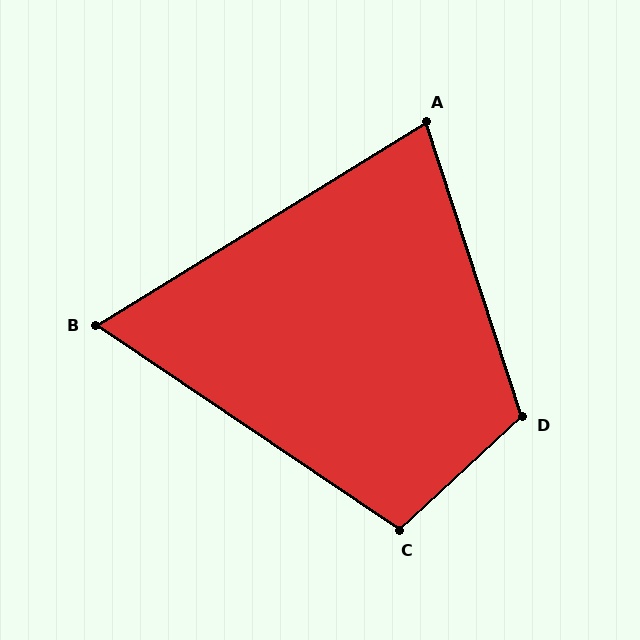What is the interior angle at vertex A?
Approximately 77 degrees (acute).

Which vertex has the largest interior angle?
D, at approximately 114 degrees.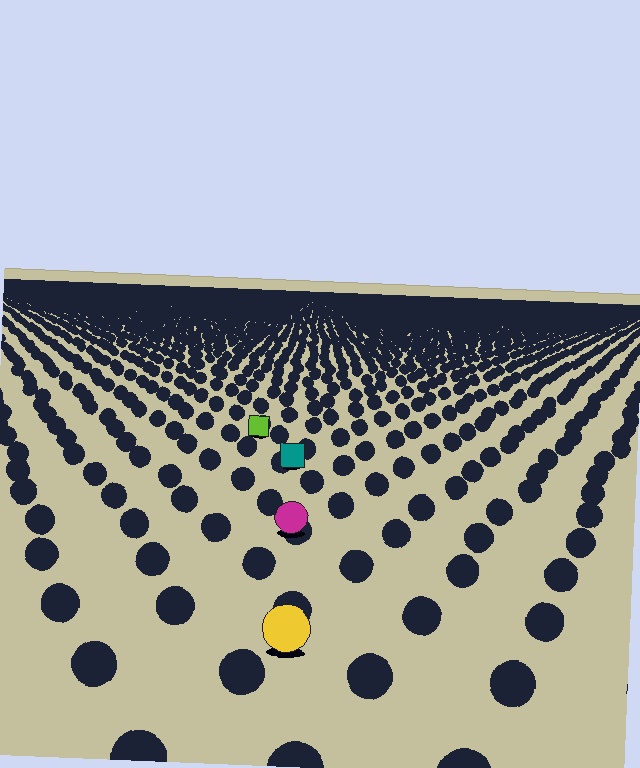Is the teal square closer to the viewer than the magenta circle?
No. The magenta circle is closer — you can tell from the texture gradient: the ground texture is coarser near it.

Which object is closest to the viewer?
The yellow circle is closest. The texture marks near it are larger and more spread out.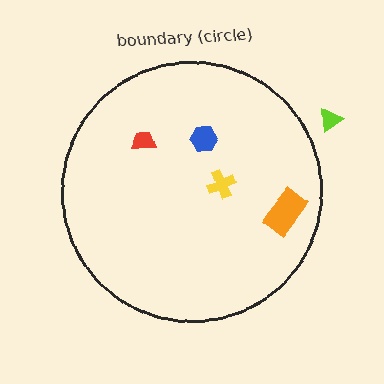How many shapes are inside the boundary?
4 inside, 1 outside.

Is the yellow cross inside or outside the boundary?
Inside.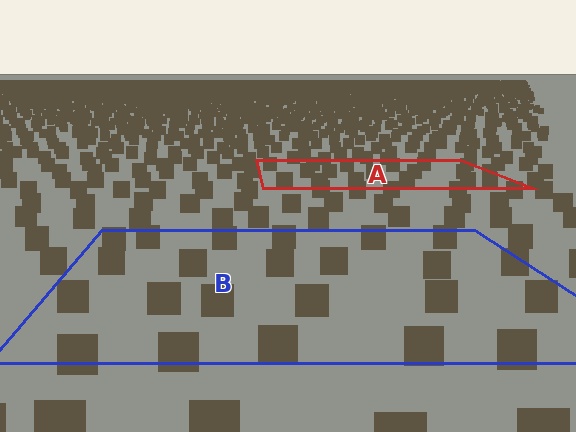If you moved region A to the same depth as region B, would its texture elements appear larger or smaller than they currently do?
They would appear larger. At a closer depth, the same texture elements are projected at a bigger on-screen size.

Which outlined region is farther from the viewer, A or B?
Region A is farther from the viewer — the texture elements inside it appear smaller and more densely packed.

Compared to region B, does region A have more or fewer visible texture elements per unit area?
Region A has more texture elements per unit area — they are packed more densely because it is farther away.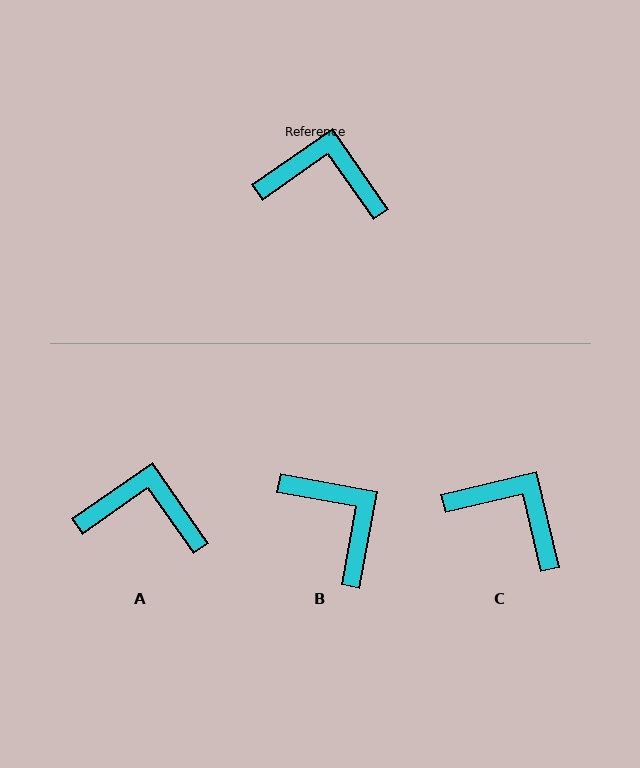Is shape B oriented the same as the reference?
No, it is off by about 45 degrees.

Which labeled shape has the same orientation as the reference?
A.